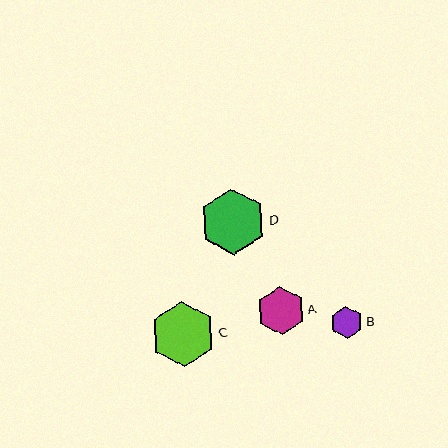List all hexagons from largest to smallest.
From largest to smallest: D, C, A, B.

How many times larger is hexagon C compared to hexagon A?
Hexagon C is approximately 1.4 times the size of hexagon A.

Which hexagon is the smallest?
Hexagon B is the smallest with a size of approximately 32 pixels.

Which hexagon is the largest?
Hexagon D is the largest with a size of approximately 66 pixels.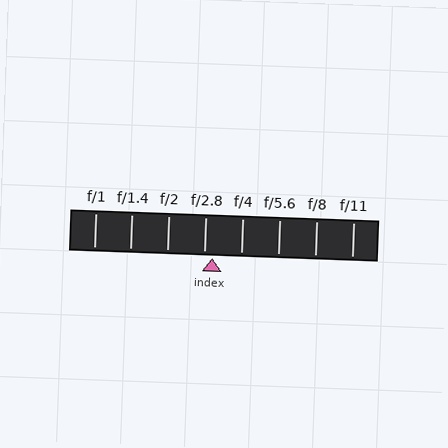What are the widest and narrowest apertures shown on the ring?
The widest aperture shown is f/1 and the narrowest is f/11.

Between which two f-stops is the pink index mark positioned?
The index mark is between f/2.8 and f/4.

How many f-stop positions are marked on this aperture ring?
There are 8 f-stop positions marked.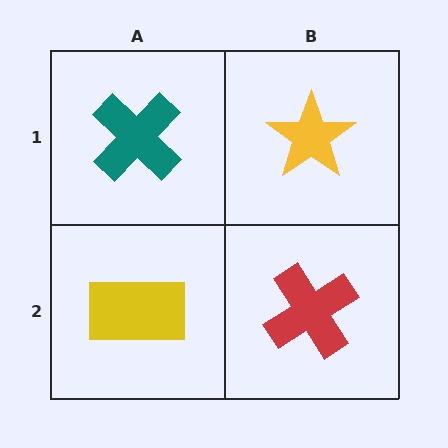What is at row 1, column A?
A teal cross.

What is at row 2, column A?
A yellow rectangle.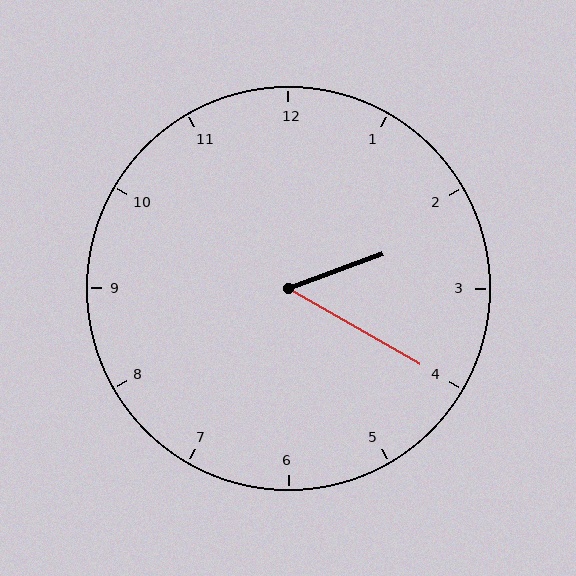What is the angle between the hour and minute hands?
Approximately 50 degrees.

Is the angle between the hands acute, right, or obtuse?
It is acute.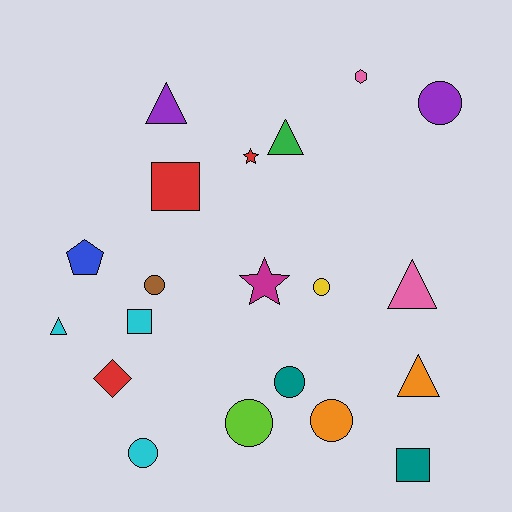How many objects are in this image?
There are 20 objects.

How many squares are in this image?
There are 3 squares.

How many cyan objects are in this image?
There are 3 cyan objects.